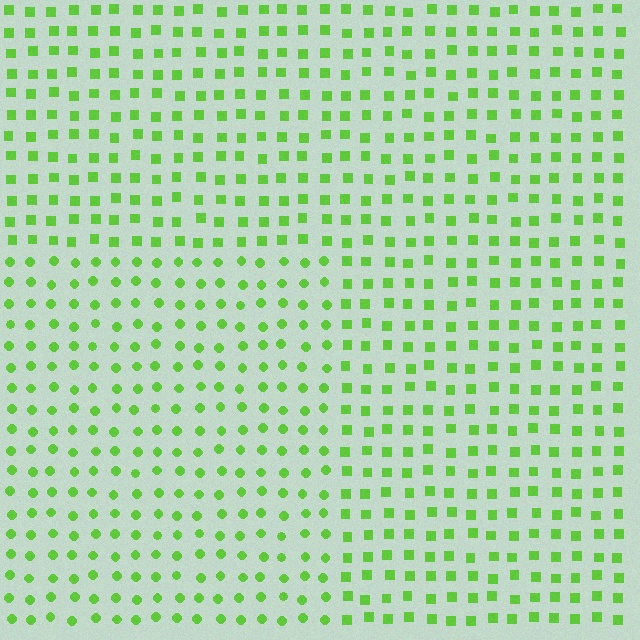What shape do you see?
I see a rectangle.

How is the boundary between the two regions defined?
The boundary is defined by a change in element shape: circles inside vs. squares outside. All elements share the same color and spacing.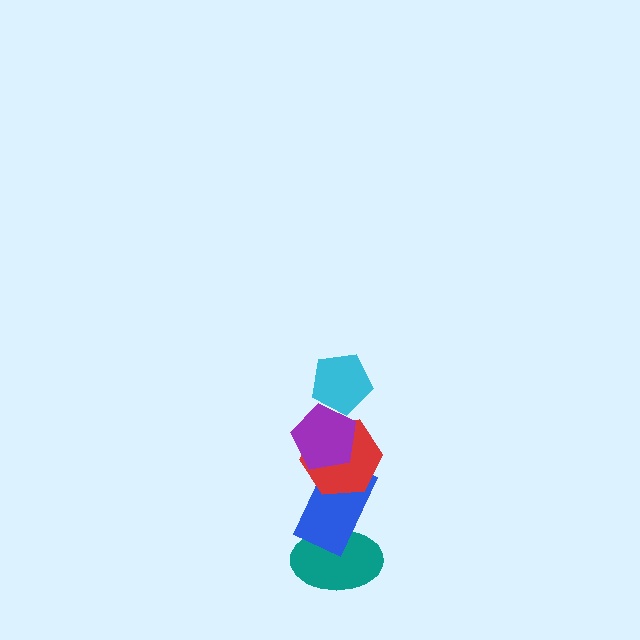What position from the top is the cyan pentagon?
The cyan pentagon is 1st from the top.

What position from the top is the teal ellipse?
The teal ellipse is 5th from the top.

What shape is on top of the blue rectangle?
The red hexagon is on top of the blue rectangle.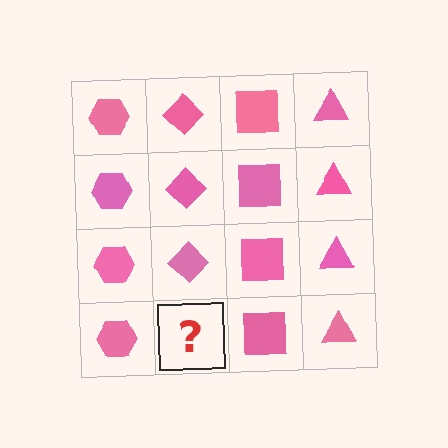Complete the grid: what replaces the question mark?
The question mark should be replaced with a pink diamond.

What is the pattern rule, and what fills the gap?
The rule is that each column has a consistent shape. The gap should be filled with a pink diamond.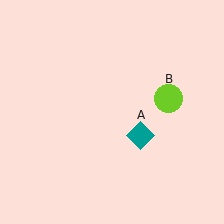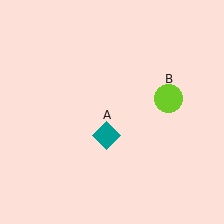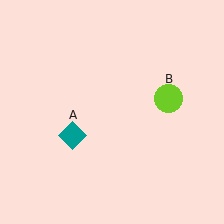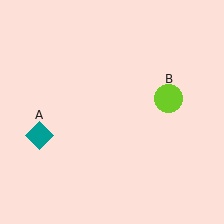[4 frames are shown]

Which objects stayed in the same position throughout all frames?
Lime circle (object B) remained stationary.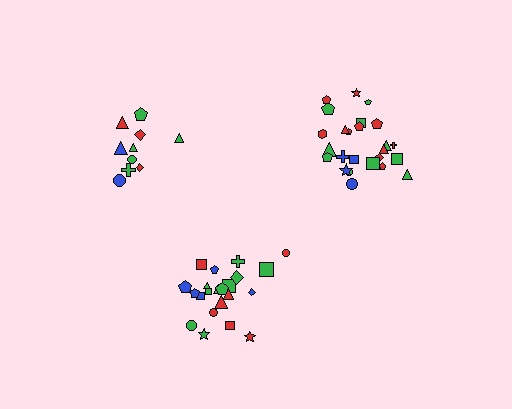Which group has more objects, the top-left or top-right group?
The top-right group.